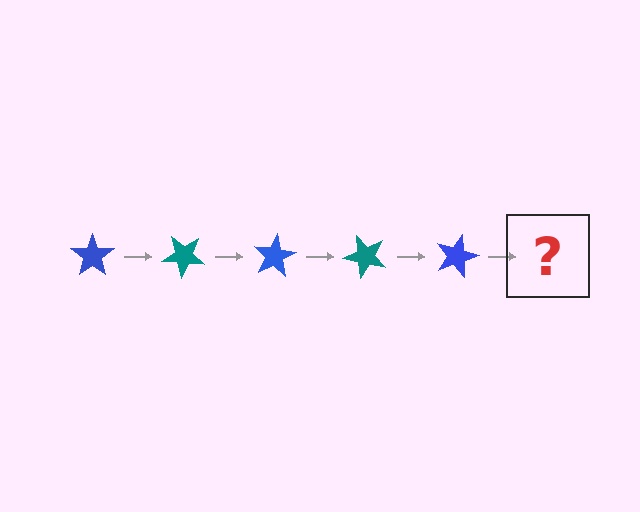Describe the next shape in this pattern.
It should be a teal star, rotated 200 degrees from the start.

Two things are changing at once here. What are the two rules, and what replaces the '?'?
The two rules are that it rotates 40 degrees each step and the color cycles through blue and teal. The '?' should be a teal star, rotated 200 degrees from the start.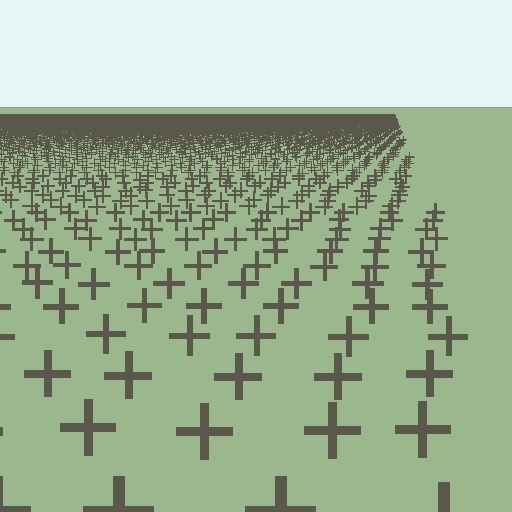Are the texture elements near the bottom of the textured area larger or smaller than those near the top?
Larger. Near the bottom, elements are closer to the viewer and appear at a bigger on-screen size.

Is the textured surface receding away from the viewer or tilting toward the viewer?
The surface is receding away from the viewer. Texture elements get smaller and denser toward the top.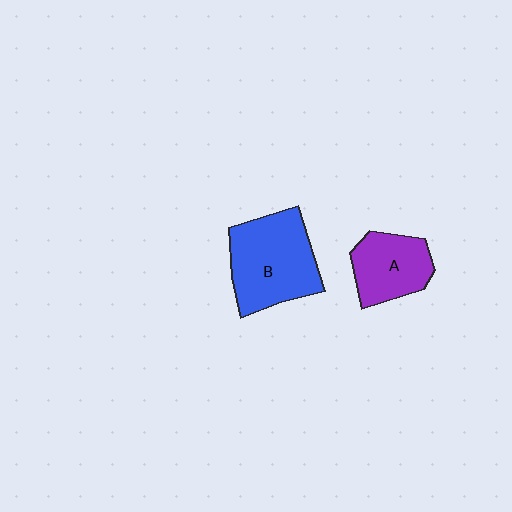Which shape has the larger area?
Shape B (blue).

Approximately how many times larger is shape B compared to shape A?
Approximately 1.5 times.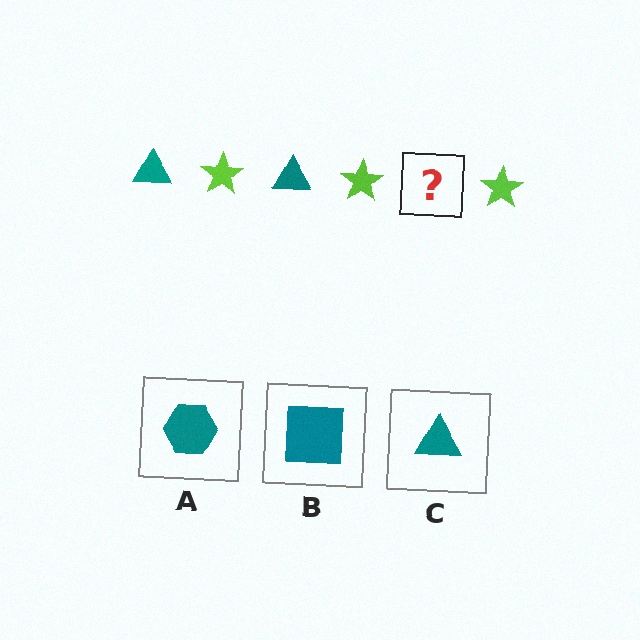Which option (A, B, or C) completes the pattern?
C.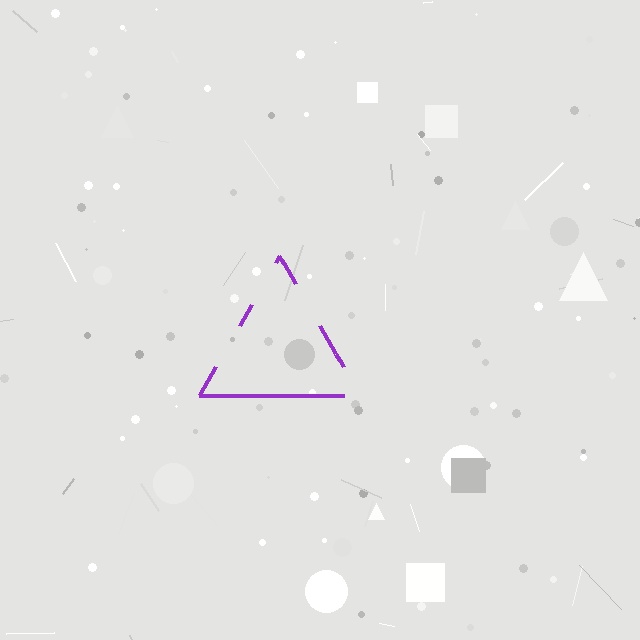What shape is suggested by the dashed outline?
The dashed outline suggests a triangle.